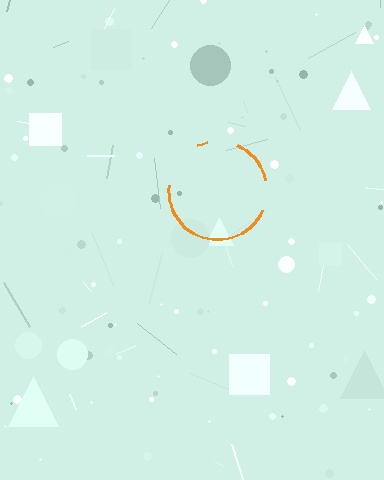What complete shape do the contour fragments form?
The contour fragments form a circle.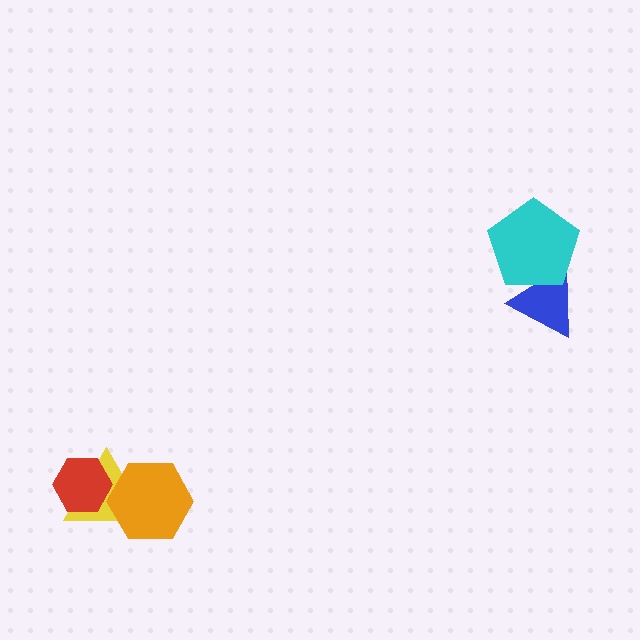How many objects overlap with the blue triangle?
1 object overlaps with the blue triangle.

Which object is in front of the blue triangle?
The cyan pentagon is in front of the blue triangle.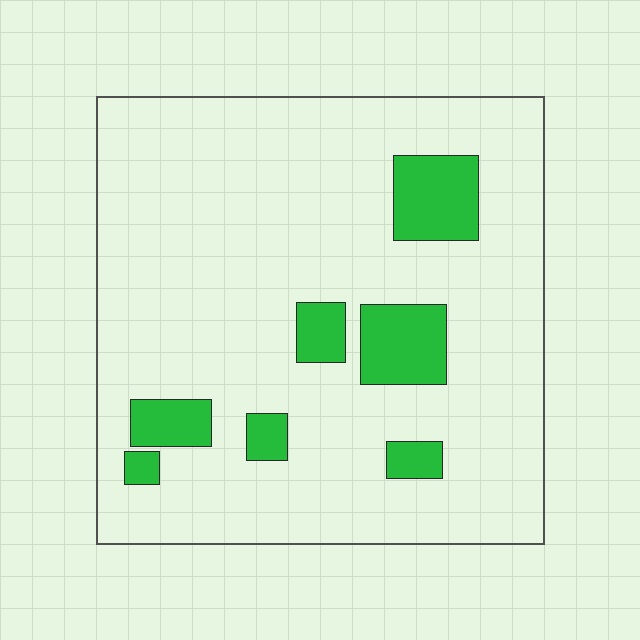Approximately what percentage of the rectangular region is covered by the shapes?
Approximately 15%.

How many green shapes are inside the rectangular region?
7.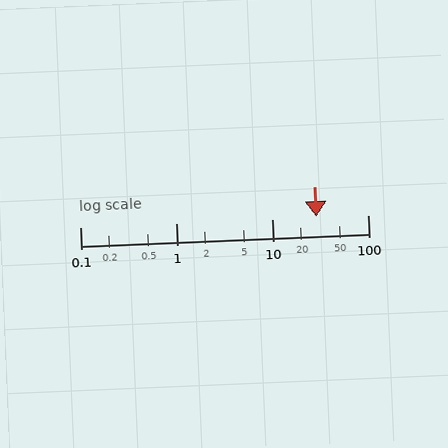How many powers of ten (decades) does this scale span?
The scale spans 3 decades, from 0.1 to 100.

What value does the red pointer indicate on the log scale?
The pointer indicates approximately 29.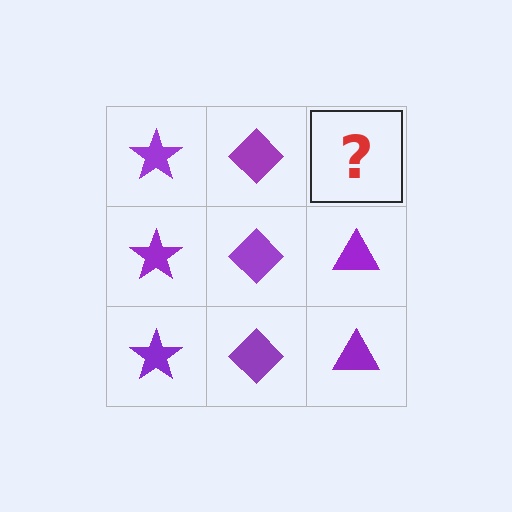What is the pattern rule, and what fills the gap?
The rule is that each column has a consistent shape. The gap should be filled with a purple triangle.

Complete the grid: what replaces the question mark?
The question mark should be replaced with a purple triangle.